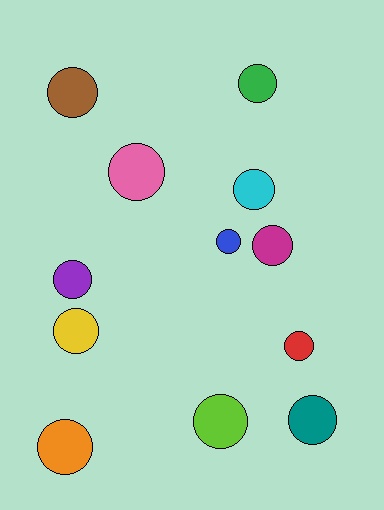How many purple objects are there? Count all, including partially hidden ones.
There is 1 purple object.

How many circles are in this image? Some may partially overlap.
There are 12 circles.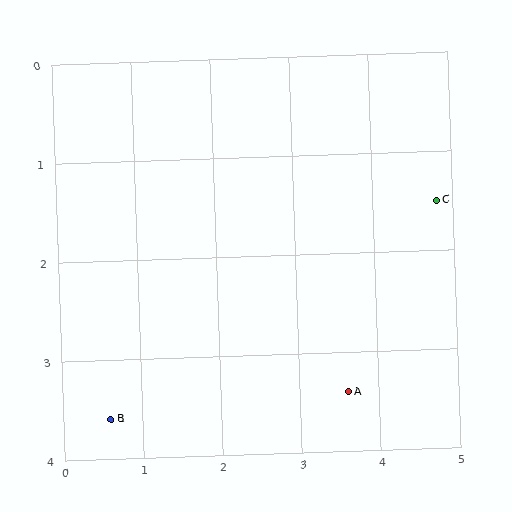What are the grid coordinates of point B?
Point B is at approximately (0.6, 3.6).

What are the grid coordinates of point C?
Point C is at approximately (4.8, 1.5).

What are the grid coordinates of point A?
Point A is at approximately (3.6, 3.4).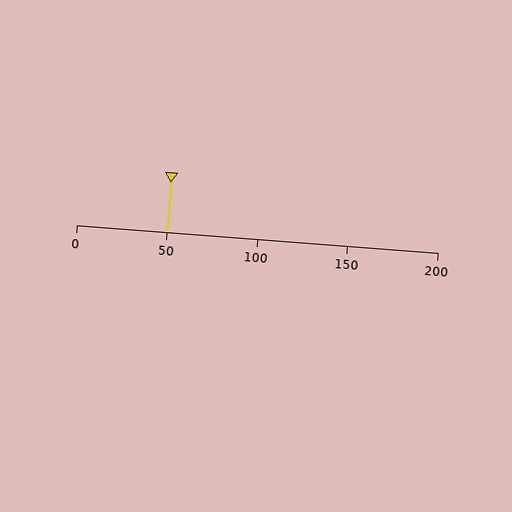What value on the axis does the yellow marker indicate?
The marker indicates approximately 50.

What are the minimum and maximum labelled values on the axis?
The axis runs from 0 to 200.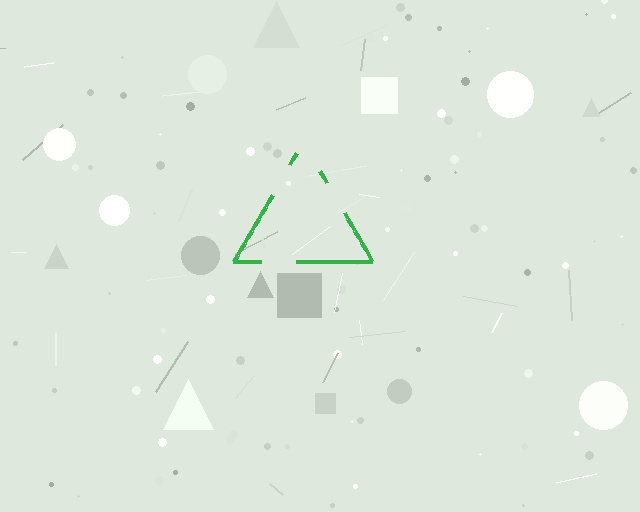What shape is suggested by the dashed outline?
The dashed outline suggests a triangle.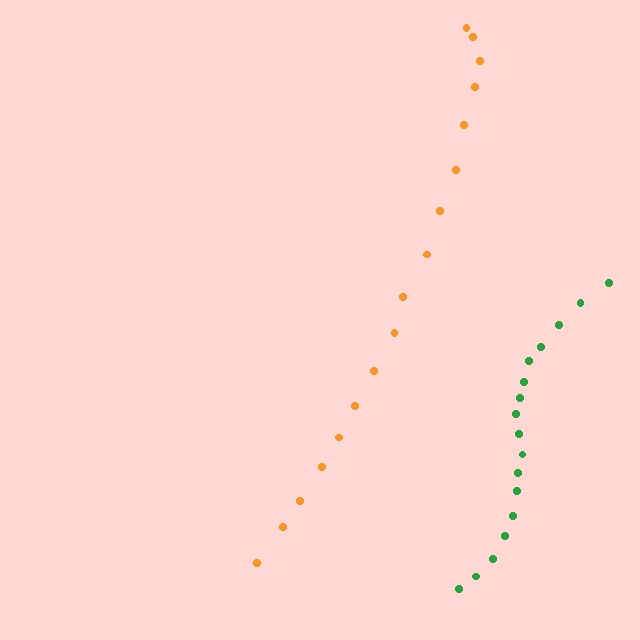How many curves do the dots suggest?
There are 2 distinct paths.